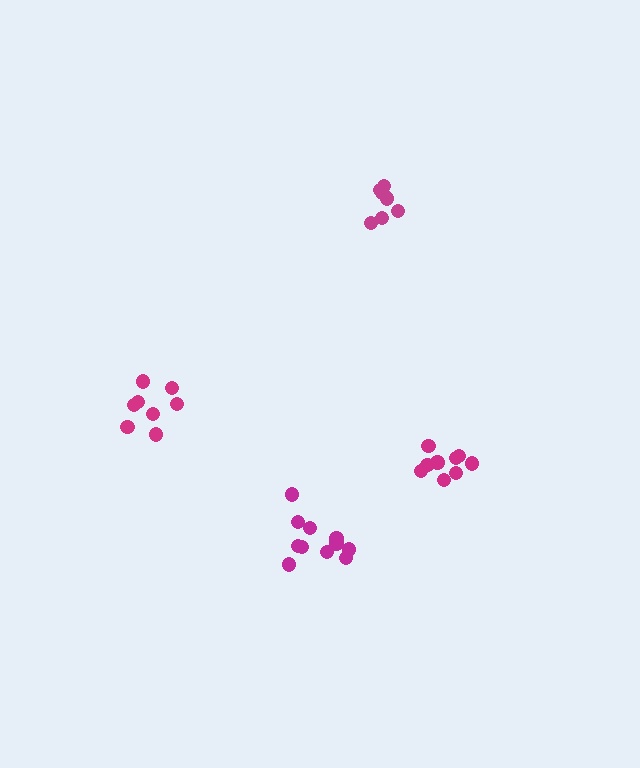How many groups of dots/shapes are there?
There are 4 groups.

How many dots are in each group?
Group 1: 11 dots, Group 2: 7 dots, Group 3: 8 dots, Group 4: 9 dots (35 total).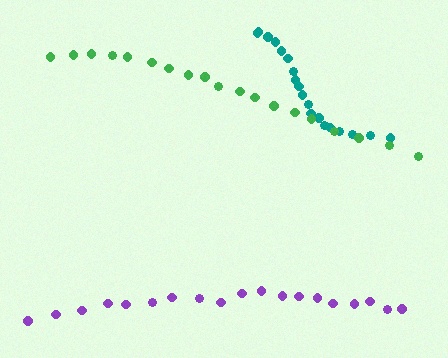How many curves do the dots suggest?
There are 3 distinct paths.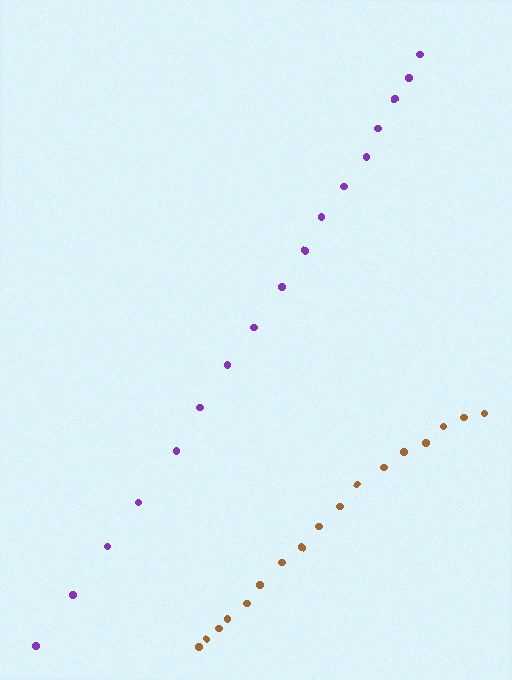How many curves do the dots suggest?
There are 2 distinct paths.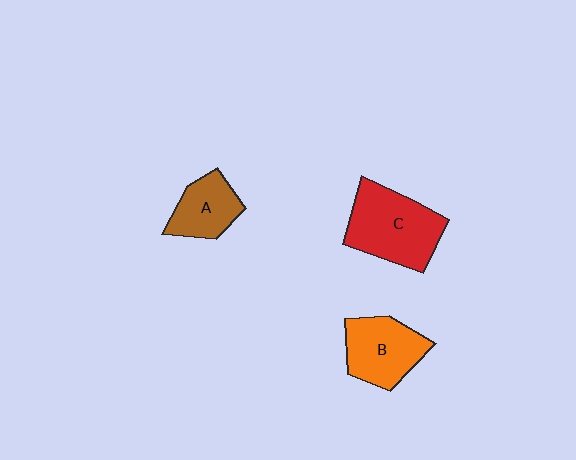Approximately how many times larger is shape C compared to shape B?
Approximately 1.3 times.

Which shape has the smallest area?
Shape A (brown).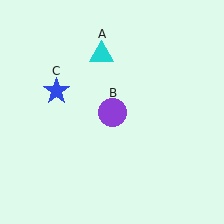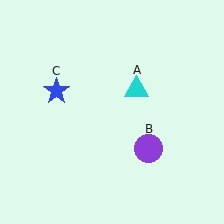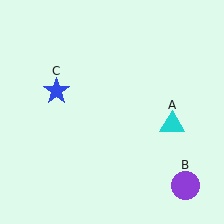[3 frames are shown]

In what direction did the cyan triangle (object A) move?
The cyan triangle (object A) moved down and to the right.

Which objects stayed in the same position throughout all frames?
Blue star (object C) remained stationary.